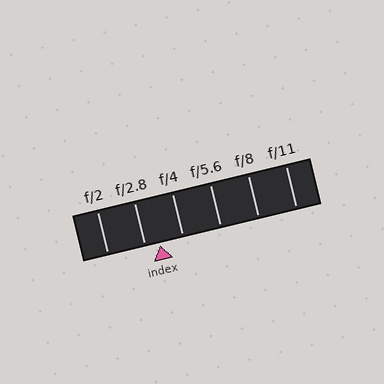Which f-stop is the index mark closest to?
The index mark is closest to f/2.8.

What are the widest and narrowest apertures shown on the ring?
The widest aperture shown is f/2 and the narrowest is f/11.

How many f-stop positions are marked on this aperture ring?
There are 6 f-stop positions marked.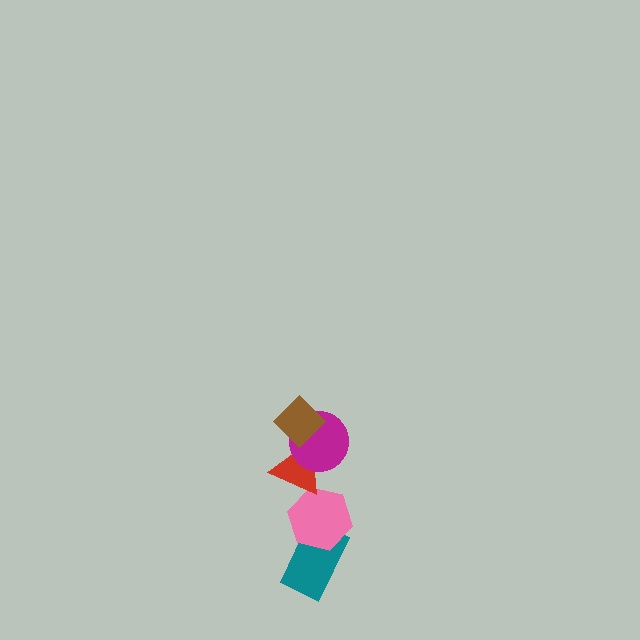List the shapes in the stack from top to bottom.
From top to bottom: the brown diamond, the magenta circle, the red triangle, the pink hexagon, the teal rectangle.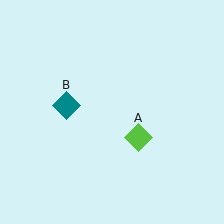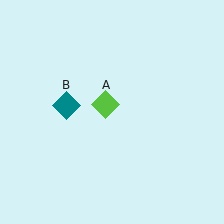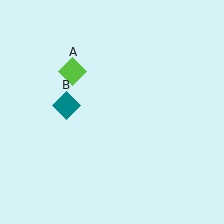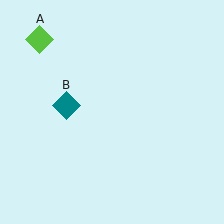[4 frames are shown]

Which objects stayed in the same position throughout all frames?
Teal diamond (object B) remained stationary.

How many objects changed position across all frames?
1 object changed position: lime diamond (object A).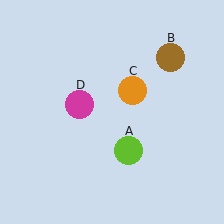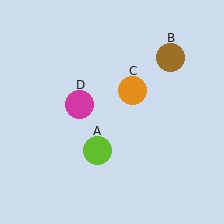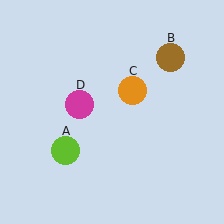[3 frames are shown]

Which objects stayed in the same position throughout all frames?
Brown circle (object B) and orange circle (object C) and magenta circle (object D) remained stationary.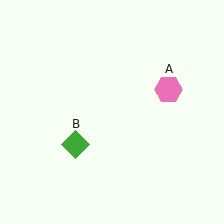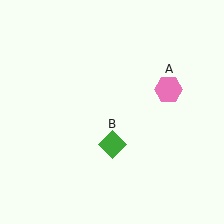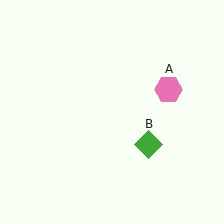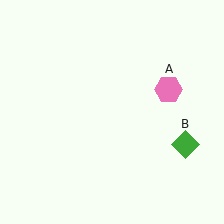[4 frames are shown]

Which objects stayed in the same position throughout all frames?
Pink hexagon (object A) remained stationary.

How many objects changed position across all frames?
1 object changed position: green diamond (object B).